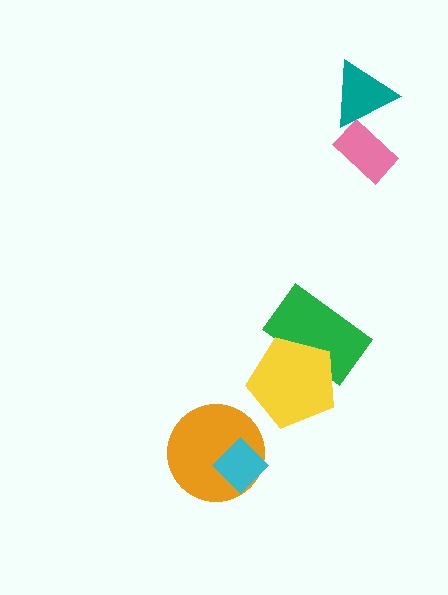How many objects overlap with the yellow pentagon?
1 object overlaps with the yellow pentagon.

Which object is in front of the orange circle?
The cyan diamond is in front of the orange circle.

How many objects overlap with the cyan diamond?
1 object overlaps with the cyan diamond.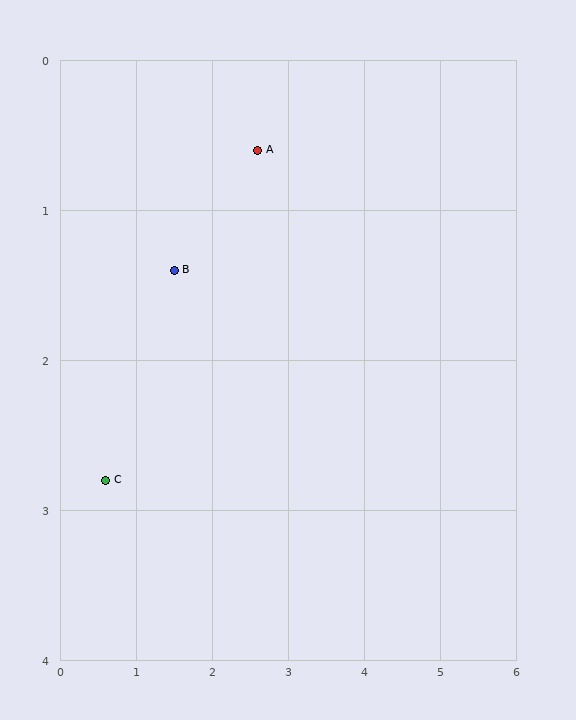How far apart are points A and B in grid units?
Points A and B are about 1.4 grid units apart.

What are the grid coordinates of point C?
Point C is at approximately (0.6, 2.8).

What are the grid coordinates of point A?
Point A is at approximately (2.6, 0.6).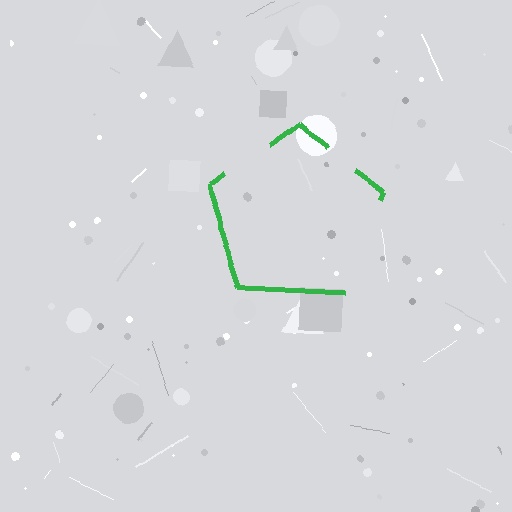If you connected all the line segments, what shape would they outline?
They would outline a pentagon.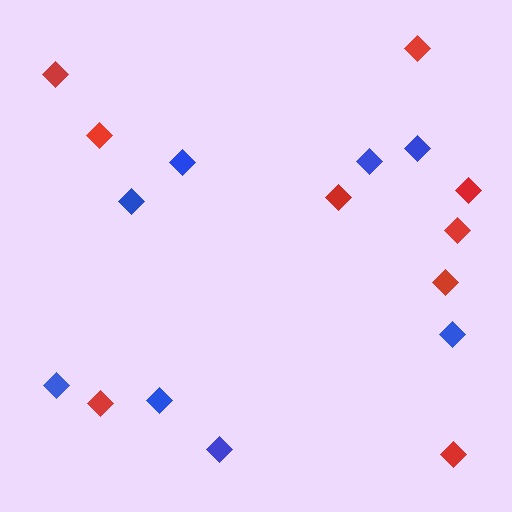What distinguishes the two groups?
There are 2 groups: one group of blue diamonds (8) and one group of red diamonds (9).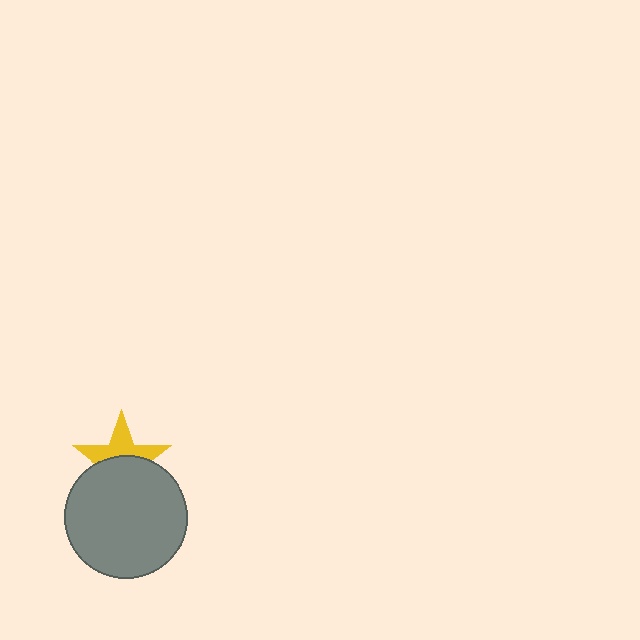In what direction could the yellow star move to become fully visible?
The yellow star could move up. That would shift it out from behind the gray circle entirely.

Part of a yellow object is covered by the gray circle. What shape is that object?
It is a star.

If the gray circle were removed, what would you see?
You would see the complete yellow star.